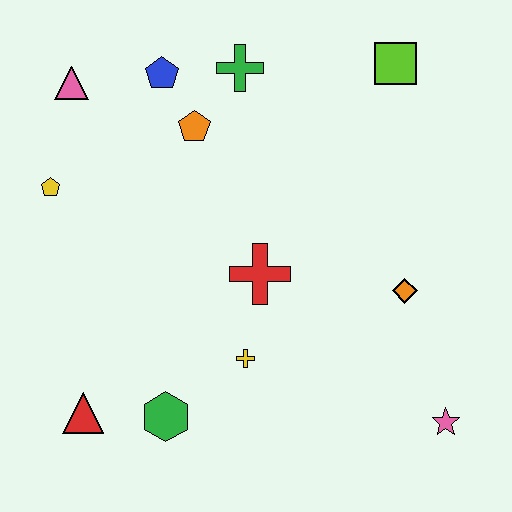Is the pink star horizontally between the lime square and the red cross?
No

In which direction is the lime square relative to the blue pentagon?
The lime square is to the right of the blue pentagon.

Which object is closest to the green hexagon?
The red triangle is closest to the green hexagon.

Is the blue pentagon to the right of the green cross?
No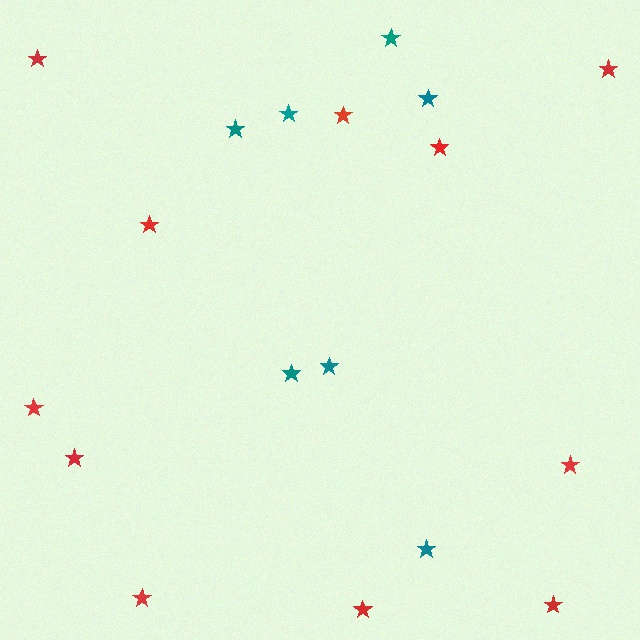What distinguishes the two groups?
There are 2 groups: one group of teal stars (7) and one group of red stars (11).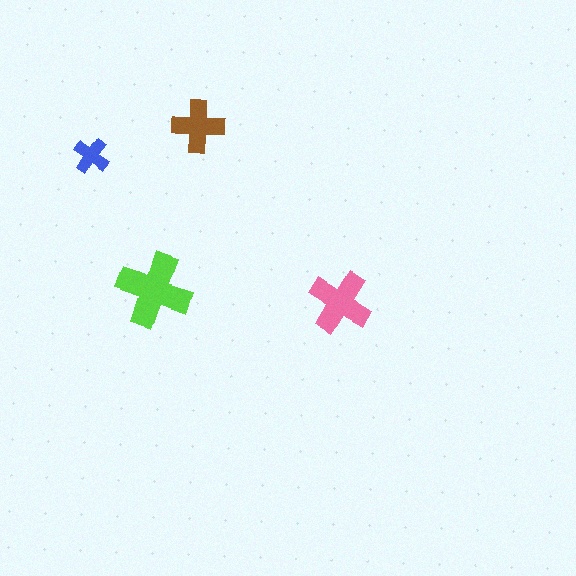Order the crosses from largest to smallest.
the lime one, the pink one, the brown one, the blue one.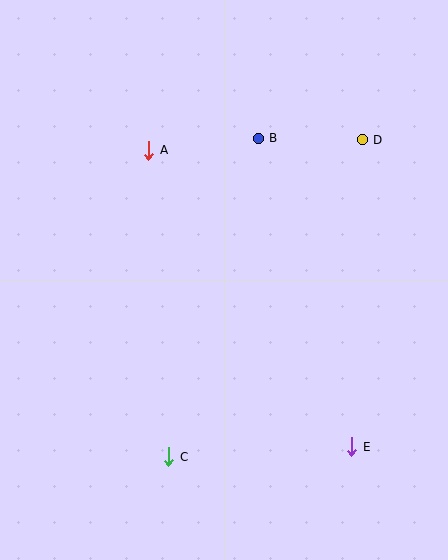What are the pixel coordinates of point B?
Point B is at (258, 138).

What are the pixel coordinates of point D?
Point D is at (362, 140).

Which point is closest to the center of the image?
Point B at (258, 138) is closest to the center.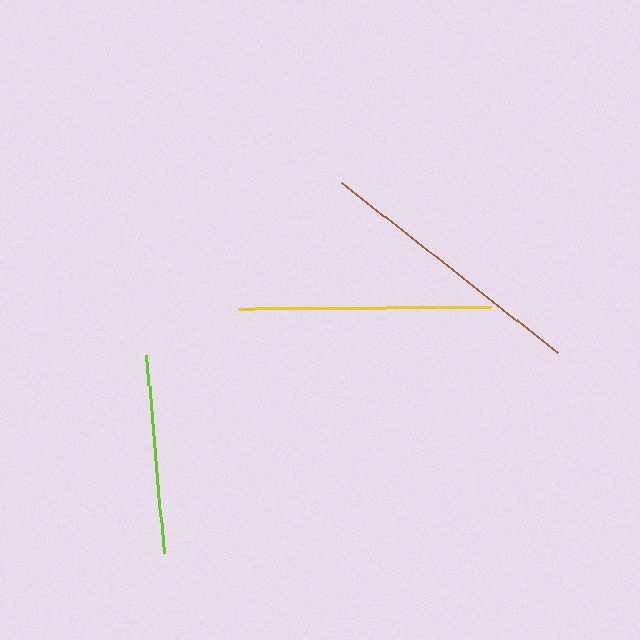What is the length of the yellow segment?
The yellow segment is approximately 252 pixels long.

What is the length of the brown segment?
The brown segment is approximately 275 pixels long.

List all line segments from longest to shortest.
From longest to shortest: brown, yellow, lime.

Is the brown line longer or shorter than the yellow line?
The brown line is longer than the yellow line.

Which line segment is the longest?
The brown line is the longest at approximately 275 pixels.